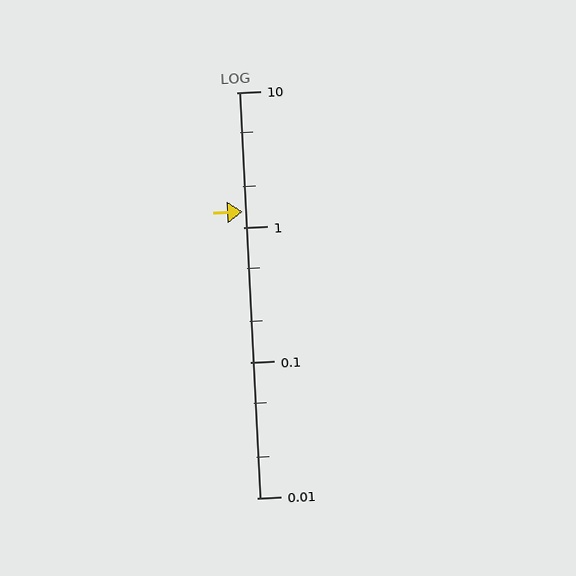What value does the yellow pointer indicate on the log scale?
The pointer indicates approximately 1.3.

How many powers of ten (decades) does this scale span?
The scale spans 3 decades, from 0.01 to 10.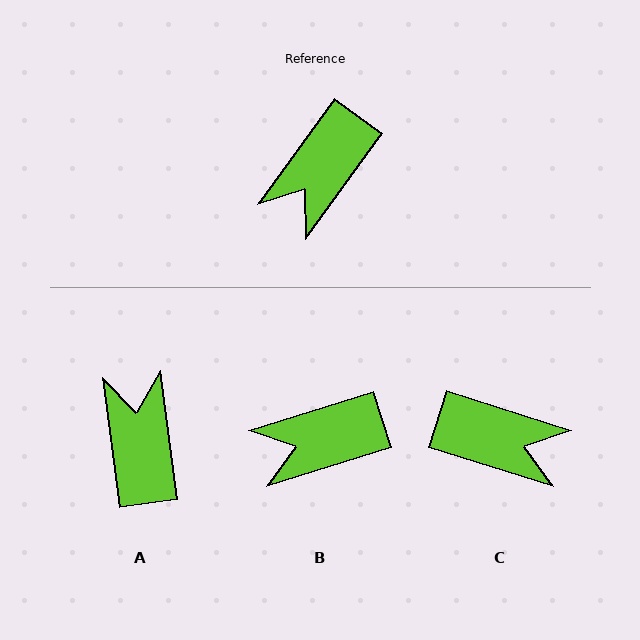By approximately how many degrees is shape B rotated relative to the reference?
Approximately 36 degrees clockwise.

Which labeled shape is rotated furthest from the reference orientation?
A, about 136 degrees away.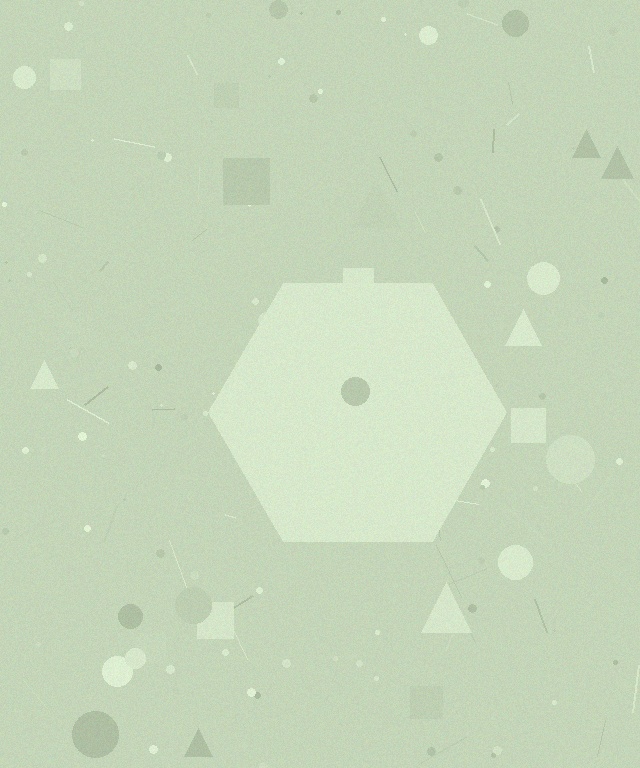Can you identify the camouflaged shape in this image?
The camouflaged shape is a hexagon.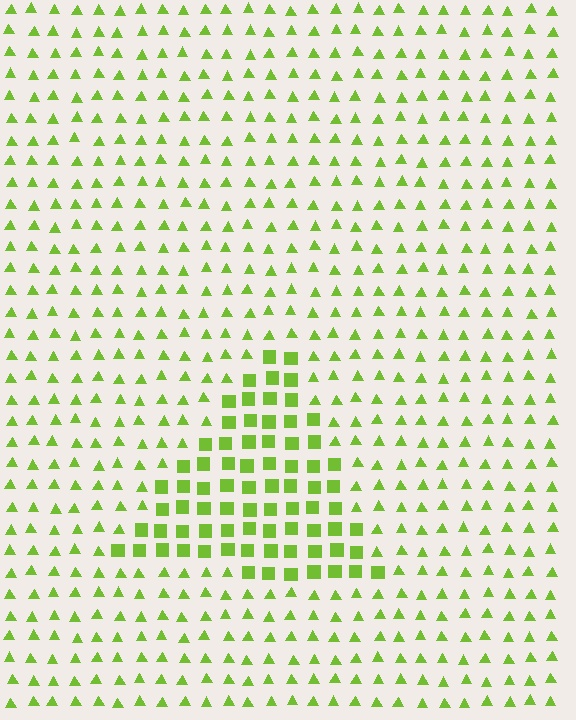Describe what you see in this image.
The image is filled with small lime elements arranged in a uniform grid. A triangle-shaped region contains squares, while the surrounding area contains triangles. The boundary is defined purely by the change in element shape.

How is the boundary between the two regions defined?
The boundary is defined by a change in element shape: squares inside vs. triangles outside. All elements share the same color and spacing.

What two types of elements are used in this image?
The image uses squares inside the triangle region and triangles outside it.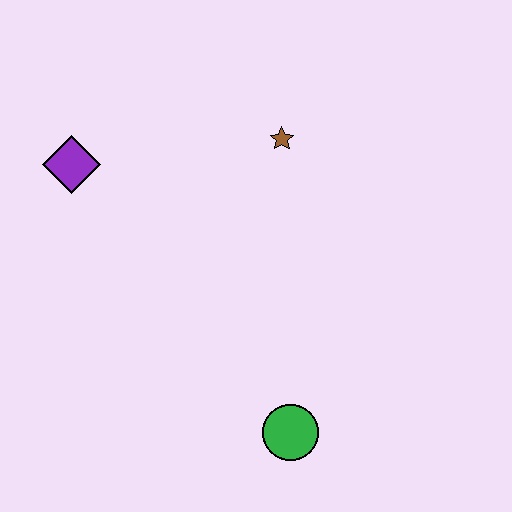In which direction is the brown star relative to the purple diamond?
The brown star is to the right of the purple diamond.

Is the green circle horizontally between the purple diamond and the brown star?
No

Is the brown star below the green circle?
No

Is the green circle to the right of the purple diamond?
Yes